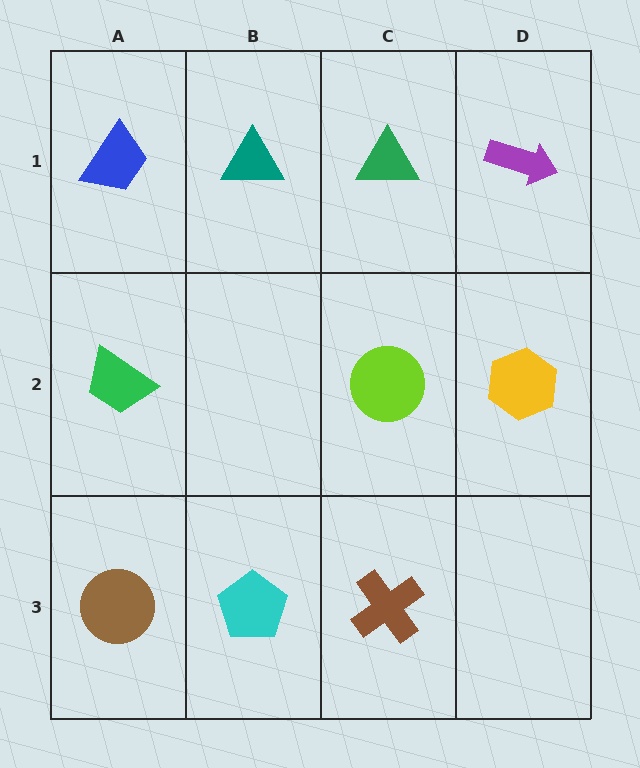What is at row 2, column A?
A green trapezoid.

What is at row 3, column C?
A brown cross.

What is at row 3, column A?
A brown circle.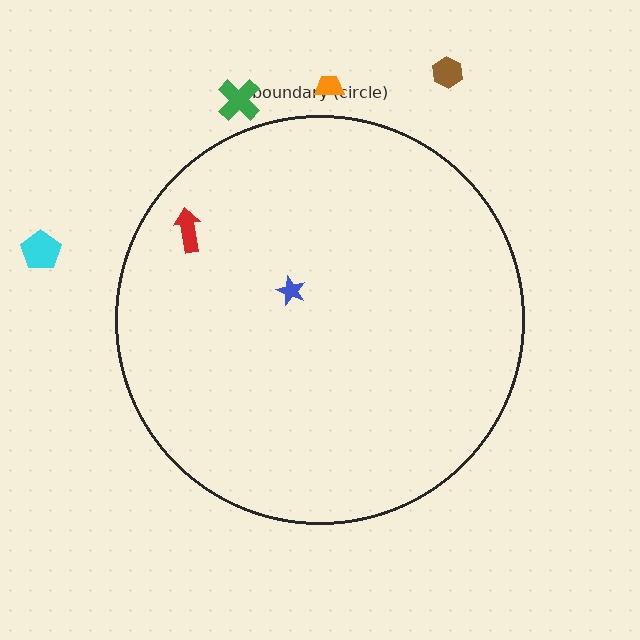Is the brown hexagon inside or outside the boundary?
Outside.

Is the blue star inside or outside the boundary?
Inside.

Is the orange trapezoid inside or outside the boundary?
Outside.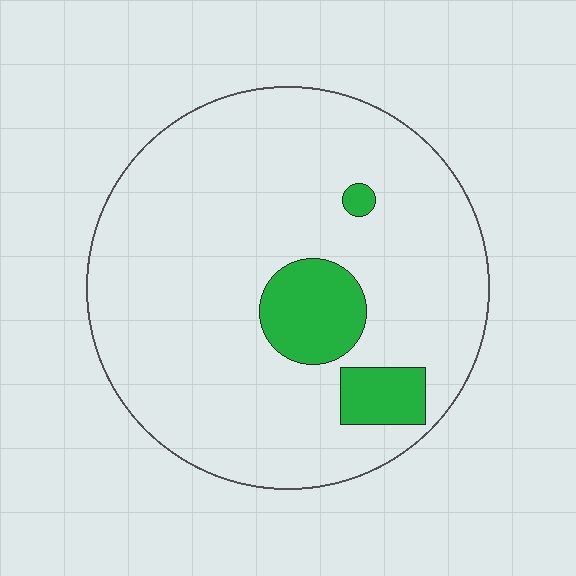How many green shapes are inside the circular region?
3.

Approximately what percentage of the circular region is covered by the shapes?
Approximately 10%.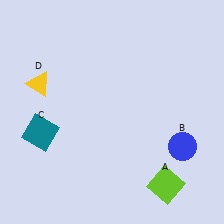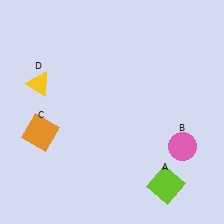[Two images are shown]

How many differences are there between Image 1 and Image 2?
There are 2 differences between the two images.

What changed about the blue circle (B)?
In Image 1, B is blue. In Image 2, it changed to pink.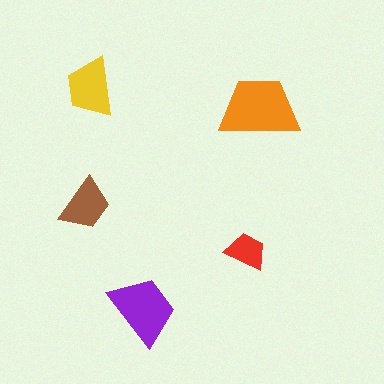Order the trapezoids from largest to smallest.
the orange one, the purple one, the yellow one, the brown one, the red one.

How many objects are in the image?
There are 5 objects in the image.